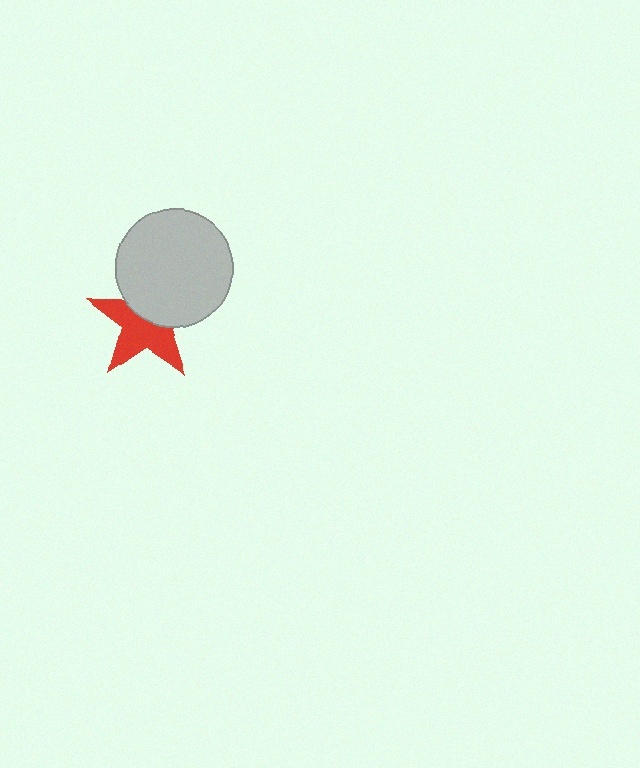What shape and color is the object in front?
The object in front is a light gray circle.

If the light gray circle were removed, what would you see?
You would see the complete red star.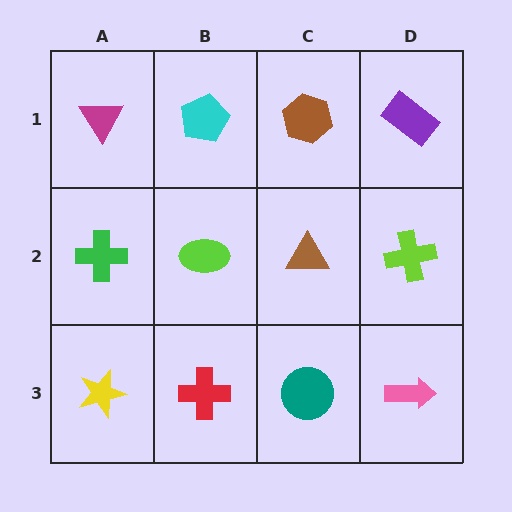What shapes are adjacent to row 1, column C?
A brown triangle (row 2, column C), a cyan pentagon (row 1, column B), a purple rectangle (row 1, column D).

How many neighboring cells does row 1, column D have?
2.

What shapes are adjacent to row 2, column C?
A brown hexagon (row 1, column C), a teal circle (row 3, column C), a lime ellipse (row 2, column B), a lime cross (row 2, column D).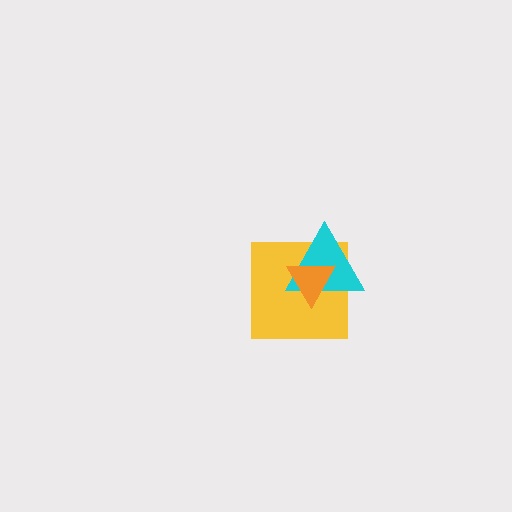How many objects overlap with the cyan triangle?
2 objects overlap with the cyan triangle.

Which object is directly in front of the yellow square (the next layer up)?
The cyan triangle is directly in front of the yellow square.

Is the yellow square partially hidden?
Yes, it is partially covered by another shape.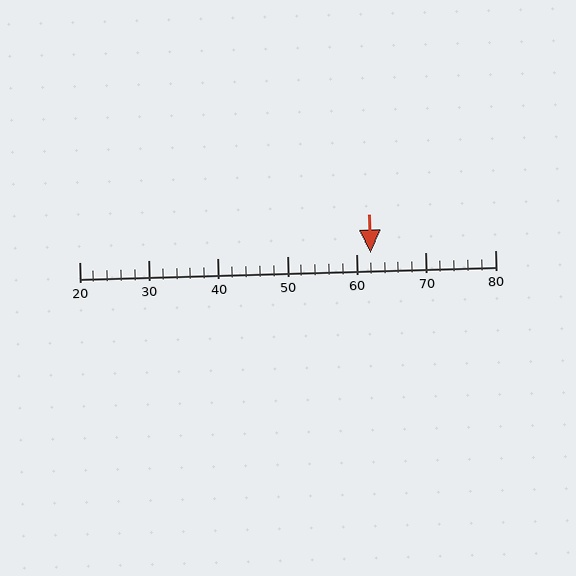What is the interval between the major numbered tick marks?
The major tick marks are spaced 10 units apart.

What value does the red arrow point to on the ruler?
The red arrow points to approximately 62.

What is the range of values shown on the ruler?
The ruler shows values from 20 to 80.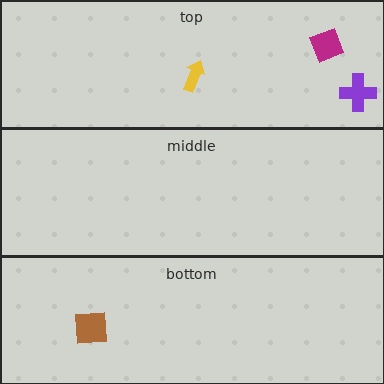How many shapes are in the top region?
3.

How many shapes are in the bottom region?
1.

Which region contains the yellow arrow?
The top region.